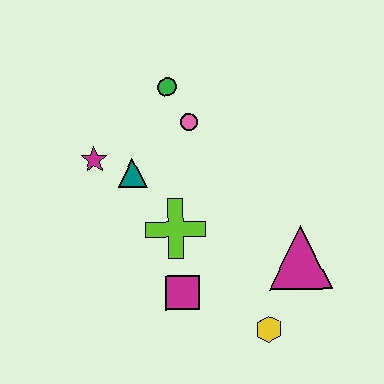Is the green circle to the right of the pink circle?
No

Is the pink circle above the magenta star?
Yes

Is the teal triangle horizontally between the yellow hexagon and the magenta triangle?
No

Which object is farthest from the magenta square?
The green circle is farthest from the magenta square.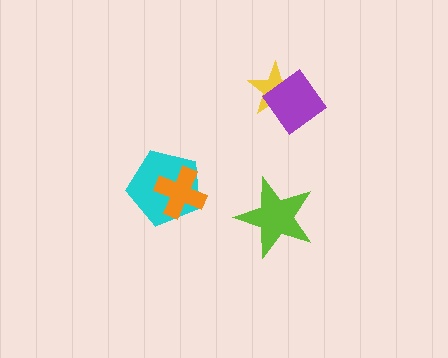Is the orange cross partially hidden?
No, no other shape covers it.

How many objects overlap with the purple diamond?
1 object overlaps with the purple diamond.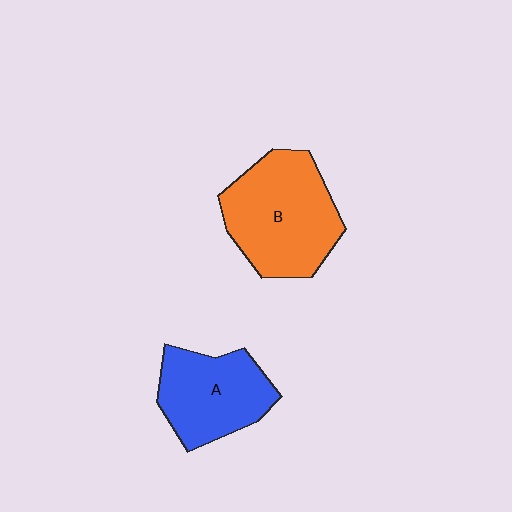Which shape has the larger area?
Shape B (orange).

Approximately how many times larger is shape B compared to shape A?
Approximately 1.3 times.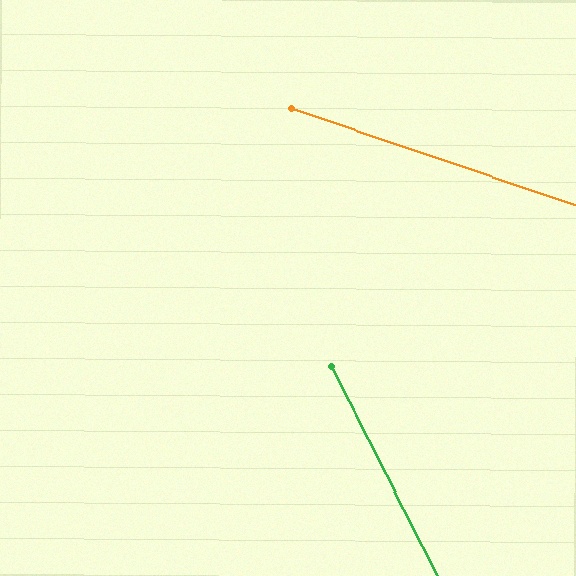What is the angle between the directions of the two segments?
Approximately 44 degrees.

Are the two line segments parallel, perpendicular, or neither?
Neither parallel nor perpendicular — they differ by about 44°.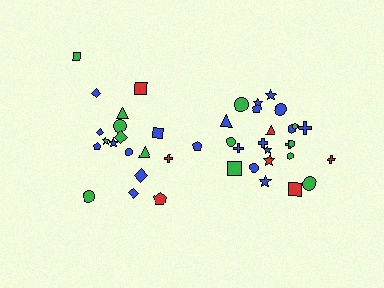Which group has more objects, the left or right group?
The right group.